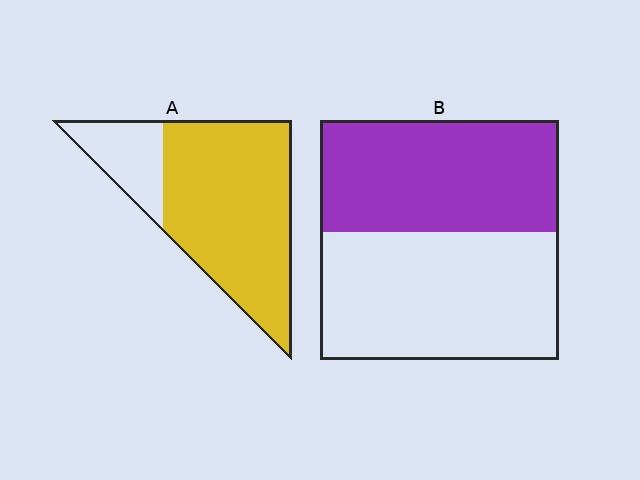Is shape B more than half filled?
Roughly half.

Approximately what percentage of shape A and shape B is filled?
A is approximately 80% and B is approximately 45%.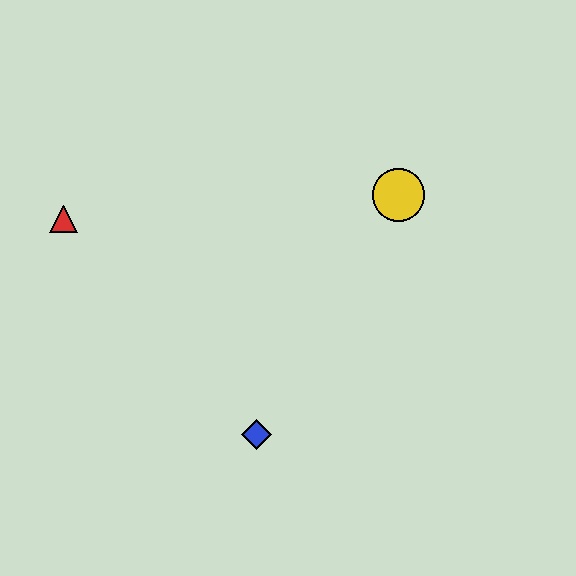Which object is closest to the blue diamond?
The yellow circle is closest to the blue diamond.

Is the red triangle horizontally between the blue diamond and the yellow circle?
No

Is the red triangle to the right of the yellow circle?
No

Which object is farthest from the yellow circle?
The red triangle is farthest from the yellow circle.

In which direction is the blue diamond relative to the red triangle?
The blue diamond is below the red triangle.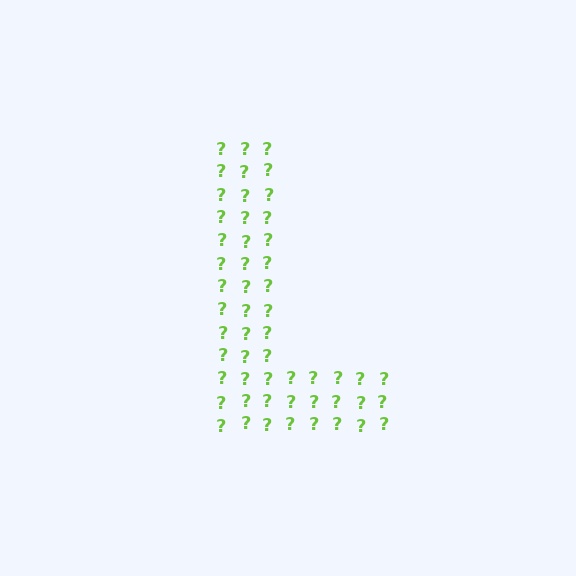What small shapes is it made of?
It is made of small question marks.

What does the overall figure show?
The overall figure shows the letter L.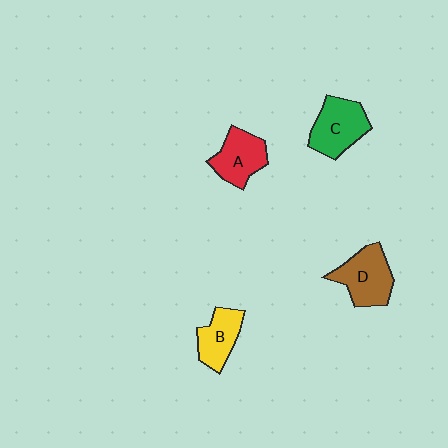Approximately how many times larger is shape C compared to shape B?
Approximately 1.3 times.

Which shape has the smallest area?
Shape B (yellow).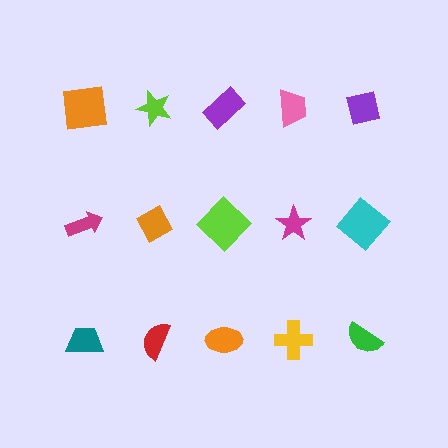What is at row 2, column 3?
A lime diamond.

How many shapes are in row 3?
5 shapes.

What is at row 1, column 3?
A purple rectangle.